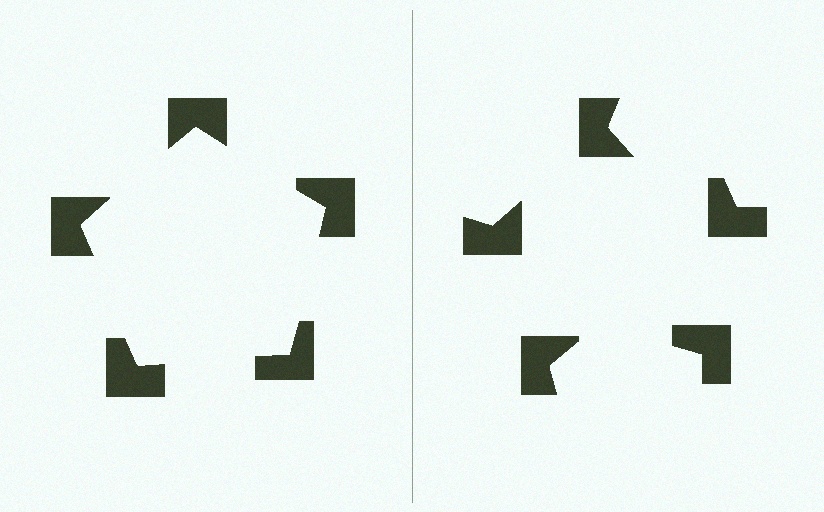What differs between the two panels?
The notched squares are positioned identically on both sides; only the wedge orientations differ. On the left they align to a pentagon; on the right they are misaligned.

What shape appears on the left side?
An illusory pentagon.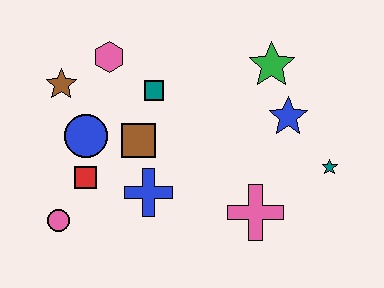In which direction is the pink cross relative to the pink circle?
The pink cross is to the right of the pink circle.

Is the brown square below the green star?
Yes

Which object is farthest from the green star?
The pink circle is farthest from the green star.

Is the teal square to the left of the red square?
No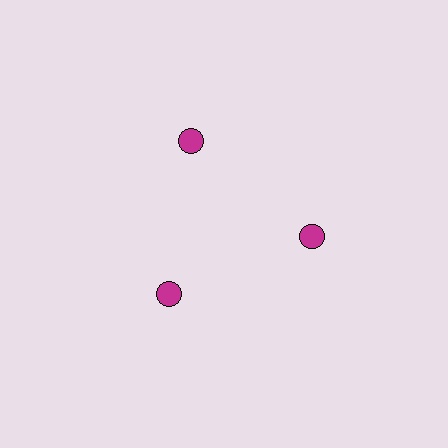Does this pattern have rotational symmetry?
Yes, this pattern has 3-fold rotational symmetry. It looks the same after rotating 120 degrees around the center.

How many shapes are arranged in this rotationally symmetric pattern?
There are 3 shapes, arranged in 3 groups of 1.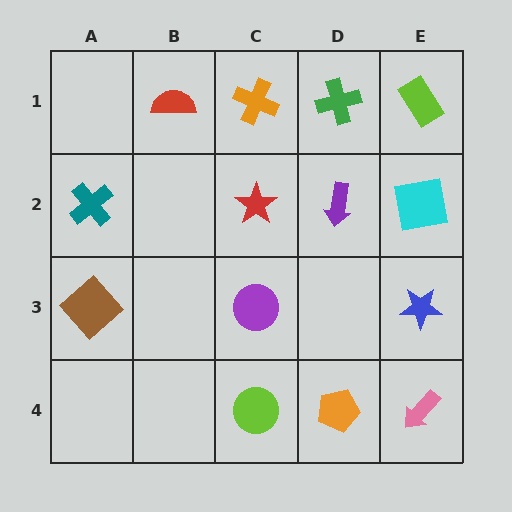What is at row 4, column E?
A pink arrow.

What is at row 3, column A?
A brown diamond.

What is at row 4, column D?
An orange pentagon.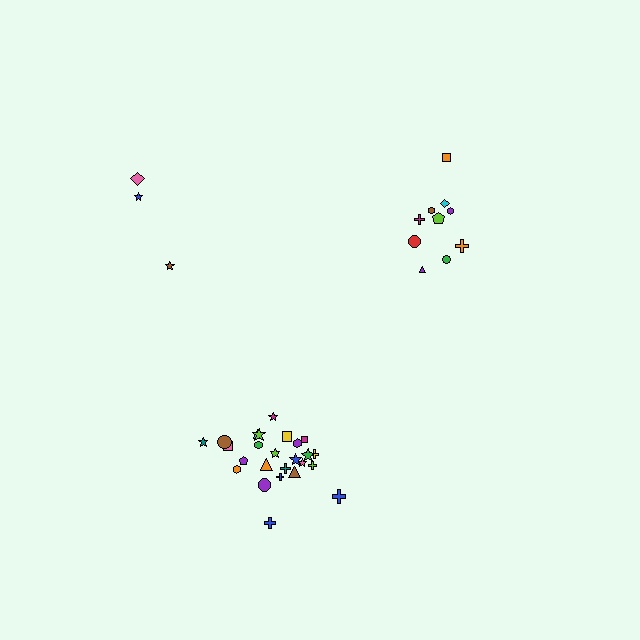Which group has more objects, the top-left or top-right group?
The top-right group.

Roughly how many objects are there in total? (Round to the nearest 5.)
Roughly 40 objects in total.